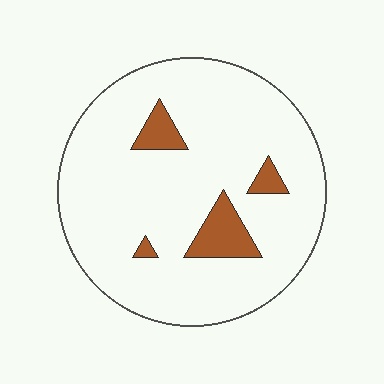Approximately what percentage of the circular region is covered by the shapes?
Approximately 10%.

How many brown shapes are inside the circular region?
4.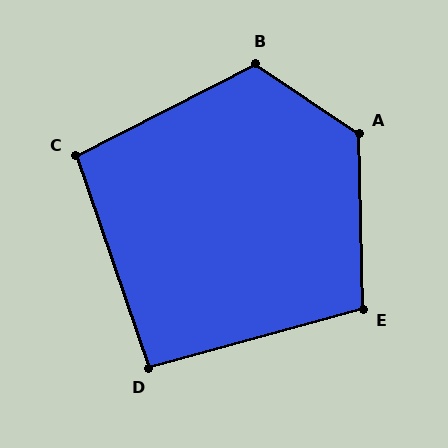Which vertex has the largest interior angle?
A, at approximately 125 degrees.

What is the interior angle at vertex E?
Approximately 104 degrees (obtuse).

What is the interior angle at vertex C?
Approximately 98 degrees (obtuse).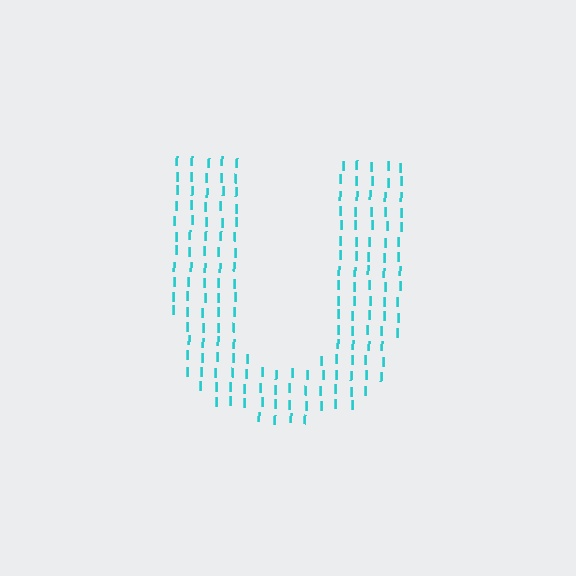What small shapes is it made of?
It is made of small letter I's.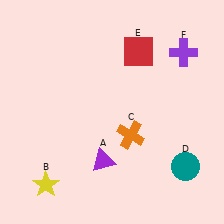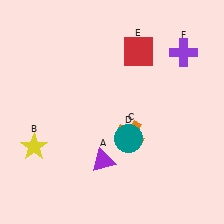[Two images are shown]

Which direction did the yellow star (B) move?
The yellow star (B) moved up.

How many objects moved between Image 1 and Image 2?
2 objects moved between the two images.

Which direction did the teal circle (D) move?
The teal circle (D) moved left.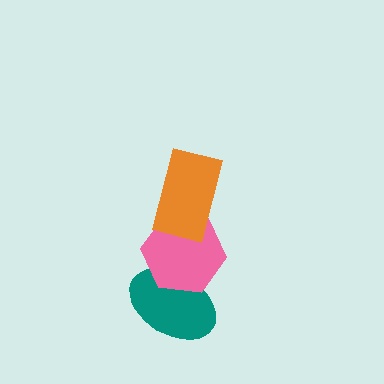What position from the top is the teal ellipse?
The teal ellipse is 3rd from the top.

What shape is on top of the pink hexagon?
The orange rectangle is on top of the pink hexagon.